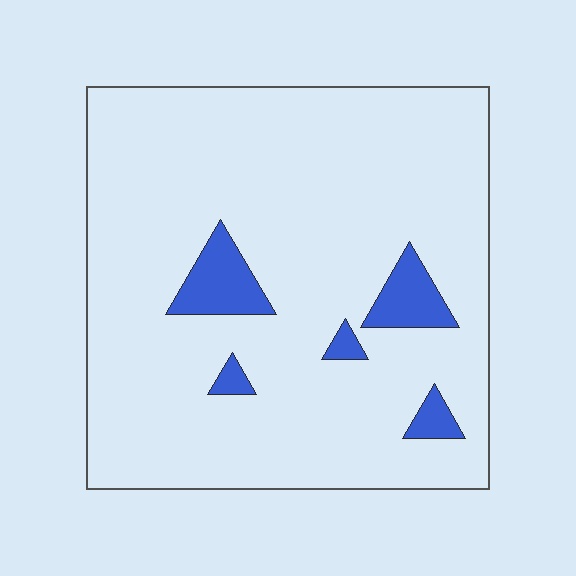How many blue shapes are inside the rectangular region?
5.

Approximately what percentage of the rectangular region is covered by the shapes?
Approximately 10%.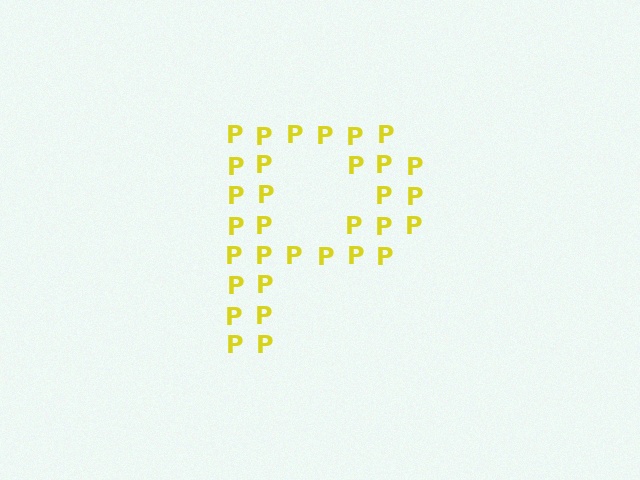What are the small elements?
The small elements are letter P's.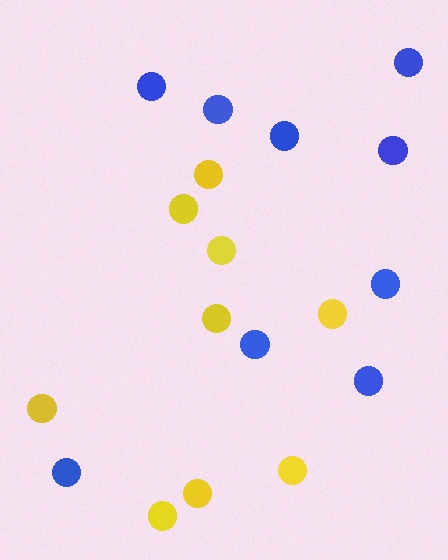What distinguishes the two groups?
There are 2 groups: one group of blue circles (9) and one group of yellow circles (9).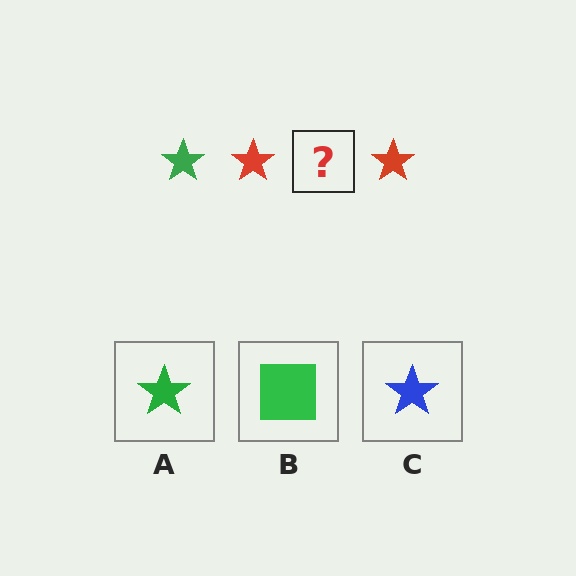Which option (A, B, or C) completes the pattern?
A.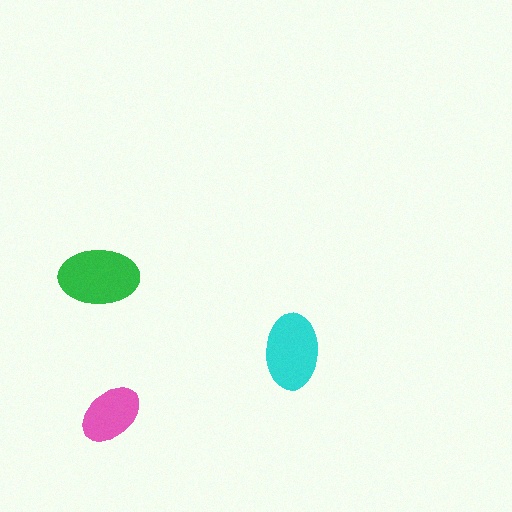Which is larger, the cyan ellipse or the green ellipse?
The green one.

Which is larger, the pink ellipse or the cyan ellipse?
The cyan one.